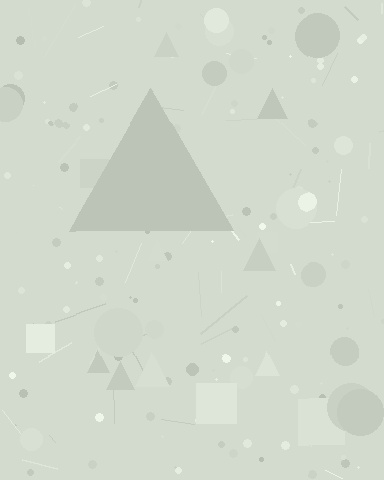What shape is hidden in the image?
A triangle is hidden in the image.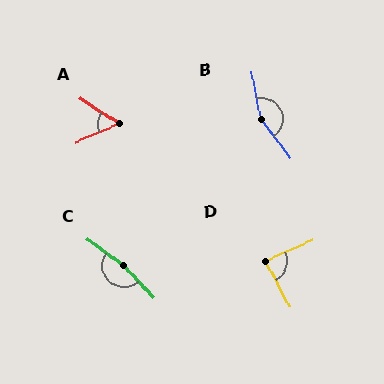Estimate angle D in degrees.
Approximately 86 degrees.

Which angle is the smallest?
A, at approximately 56 degrees.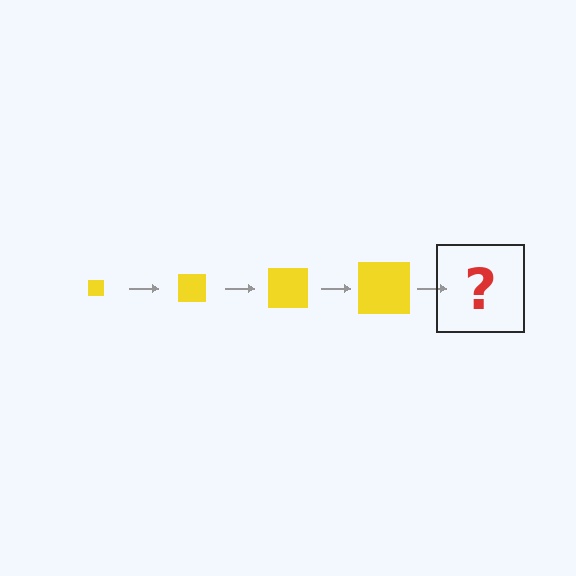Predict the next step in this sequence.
The next step is a yellow square, larger than the previous one.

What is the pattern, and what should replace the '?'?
The pattern is that the square gets progressively larger each step. The '?' should be a yellow square, larger than the previous one.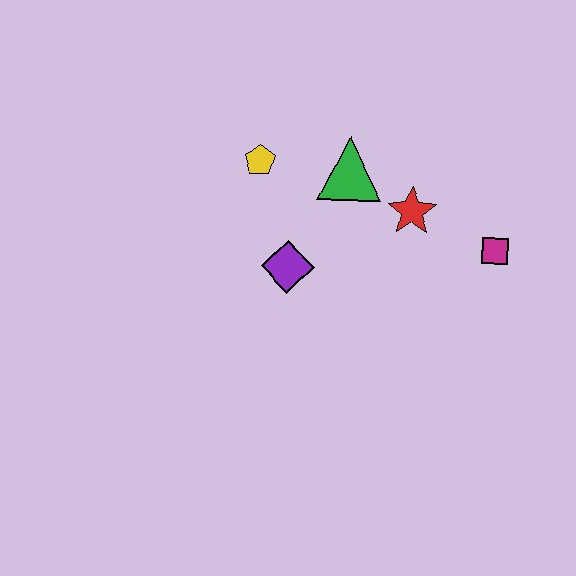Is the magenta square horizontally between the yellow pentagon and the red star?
No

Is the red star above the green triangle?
No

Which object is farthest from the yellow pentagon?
The magenta square is farthest from the yellow pentagon.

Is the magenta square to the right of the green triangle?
Yes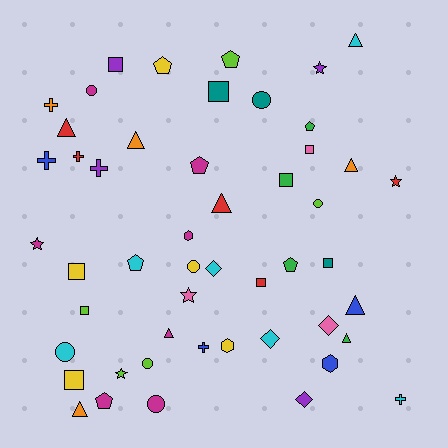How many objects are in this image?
There are 50 objects.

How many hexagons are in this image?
There are 3 hexagons.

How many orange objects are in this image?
There are 4 orange objects.